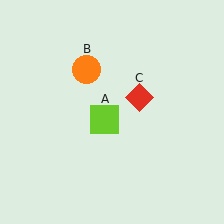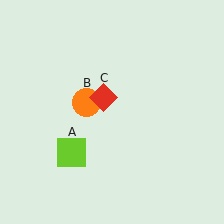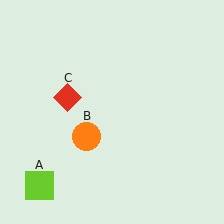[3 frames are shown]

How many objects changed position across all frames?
3 objects changed position: lime square (object A), orange circle (object B), red diamond (object C).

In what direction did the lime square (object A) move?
The lime square (object A) moved down and to the left.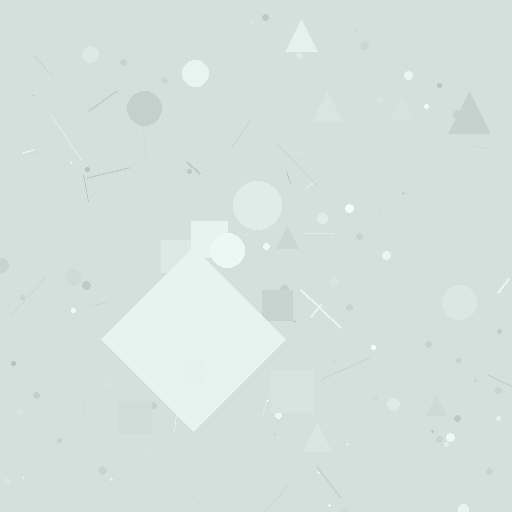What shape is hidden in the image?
A diamond is hidden in the image.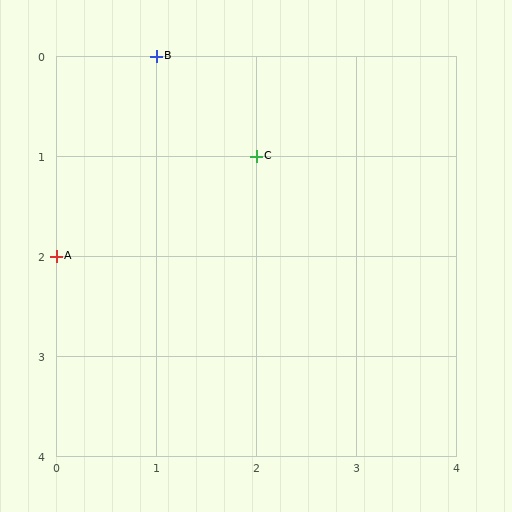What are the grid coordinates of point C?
Point C is at grid coordinates (2, 1).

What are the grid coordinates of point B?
Point B is at grid coordinates (1, 0).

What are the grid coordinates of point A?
Point A is at grid coordinates (0, 2).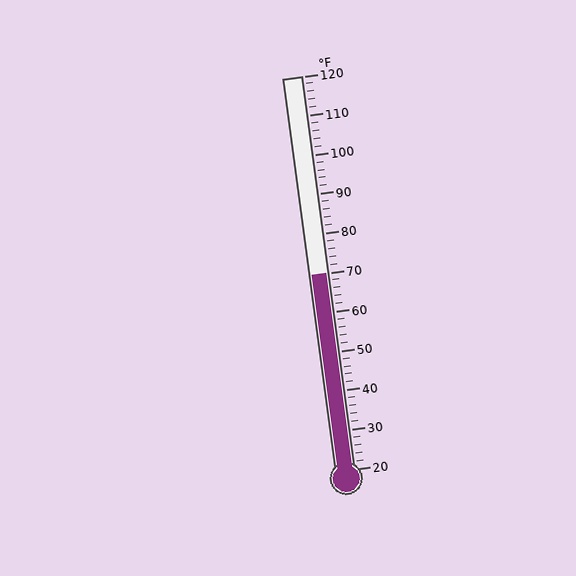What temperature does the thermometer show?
The thermometer shows approximately 70°F.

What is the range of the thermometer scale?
The thermometer scale ranges from 20°F to 120°F.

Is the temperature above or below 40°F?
The temperature is above 40°F.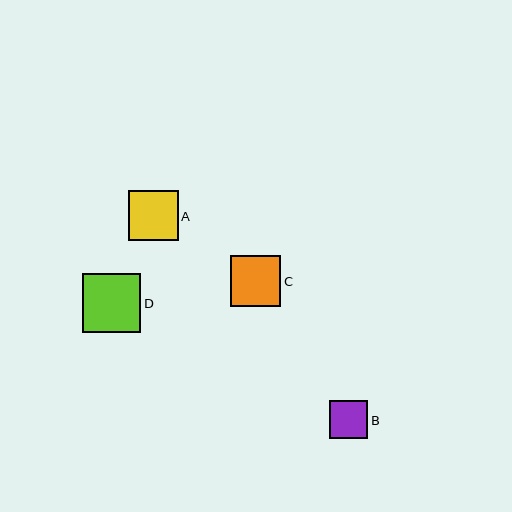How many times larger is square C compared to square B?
Square C is approximately 1.3 times the size of square B.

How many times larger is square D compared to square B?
Square D is approximately 1.5 times the size of square B.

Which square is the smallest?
Square B is the smallest with a size of approximately 38 pixels.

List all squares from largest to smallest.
From largest to smallest: D, C, A, B.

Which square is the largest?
Square D is the largest with a size of approximately 58 pixels.